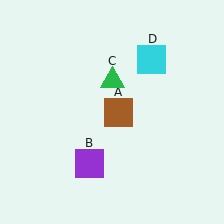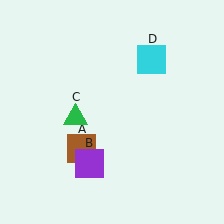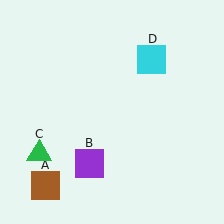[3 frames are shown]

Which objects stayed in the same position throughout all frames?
Purple square (object B) and cyan square (object D) remained stationary.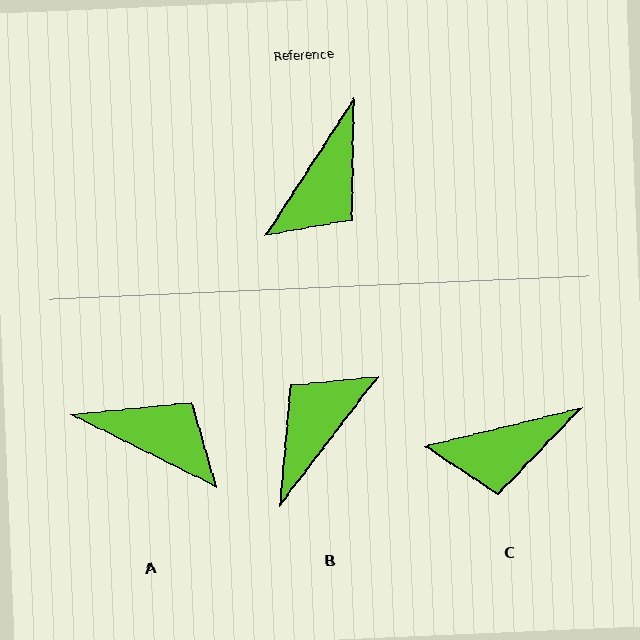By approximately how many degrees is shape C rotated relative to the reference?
Approximately 43 degrees clockwise.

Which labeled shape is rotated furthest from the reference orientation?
B, about 176 degrees away.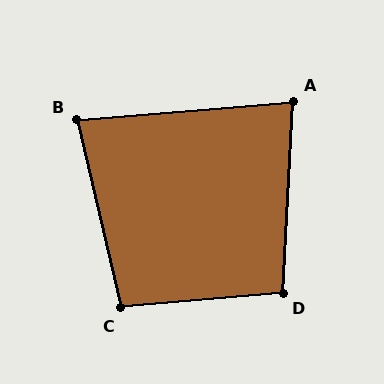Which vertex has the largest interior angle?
D, at approximately 98 degrees.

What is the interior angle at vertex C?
Approximately 98 degrees (obtuse).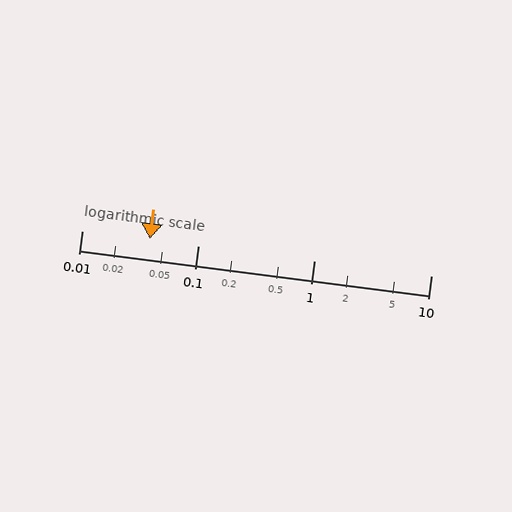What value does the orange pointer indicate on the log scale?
The pointer indicates approximately 0.038.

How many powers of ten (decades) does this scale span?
The scale spans 3 decades, from 0.01 to 10.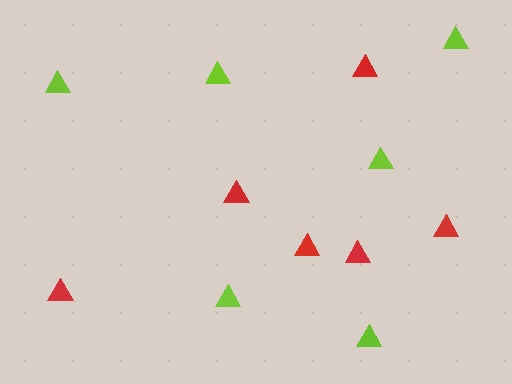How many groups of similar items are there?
There are 2 groups: one group of red triangles (6) and one group of lime triangles (6).